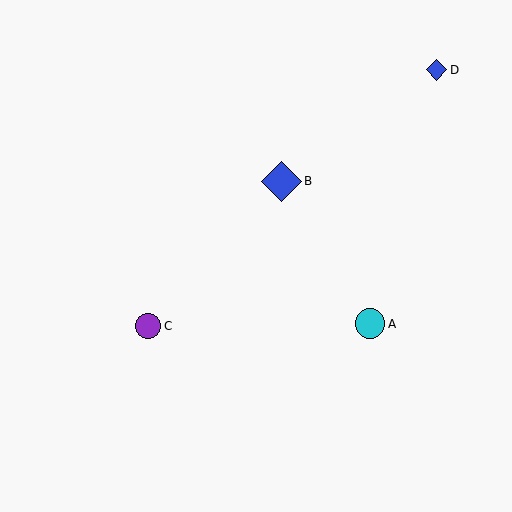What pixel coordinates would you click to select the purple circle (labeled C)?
Click at (148, 326) to select the purple circle C.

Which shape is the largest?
The blue diamond (labeled B) is the largest.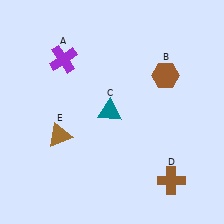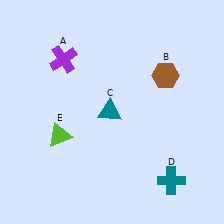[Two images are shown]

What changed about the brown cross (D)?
In Image 1, D is brown. In Image 2, it changed to teal.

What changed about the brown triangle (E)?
In Image 1, E is brown. In Image 2, it changed to lime.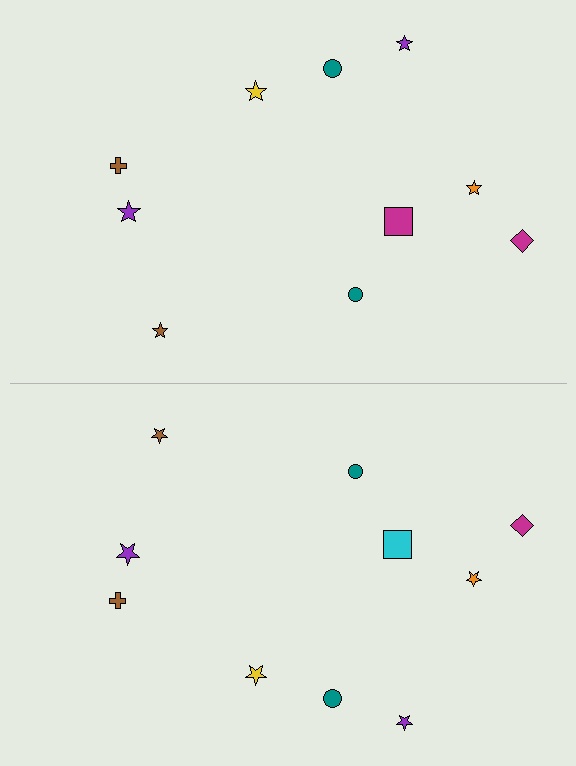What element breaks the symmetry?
The cyan square on the bottom side breaks the symmetry — its mirror counterpart is magenta.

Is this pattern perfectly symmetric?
No, the pattern is not perfectly symmetric. The cyan square on the bottom side breaks the symmetry — its mirror counterpart is magenta.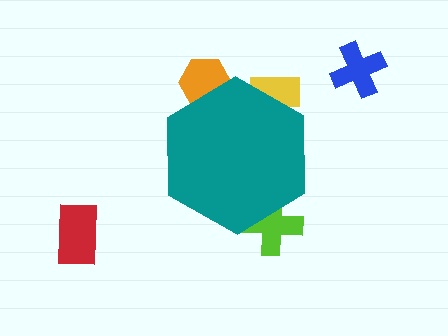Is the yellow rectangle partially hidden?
Yes, the yellow rectangle is partially hidden behind the teal hexagon.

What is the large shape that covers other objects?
A teal hexagon.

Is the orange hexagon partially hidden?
Yes, the orange hexagon is partially hidden behind the teal hexagon.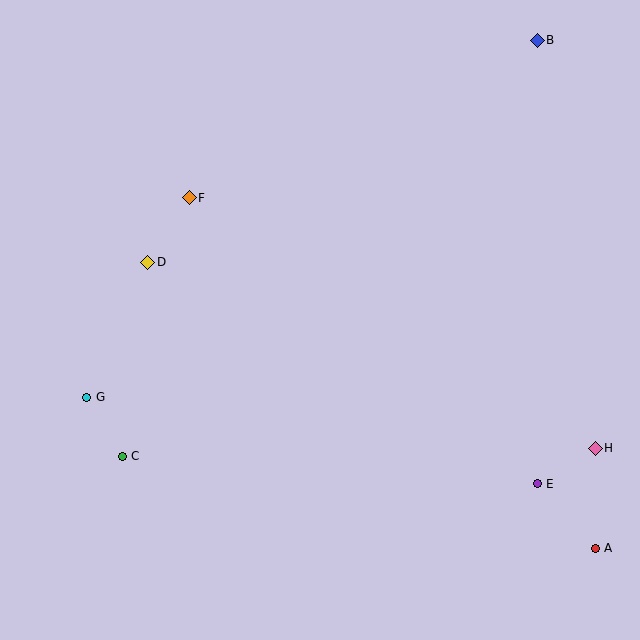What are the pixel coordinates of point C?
Point C is at (122, 456).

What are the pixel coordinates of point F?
Point F is at (189, 198).